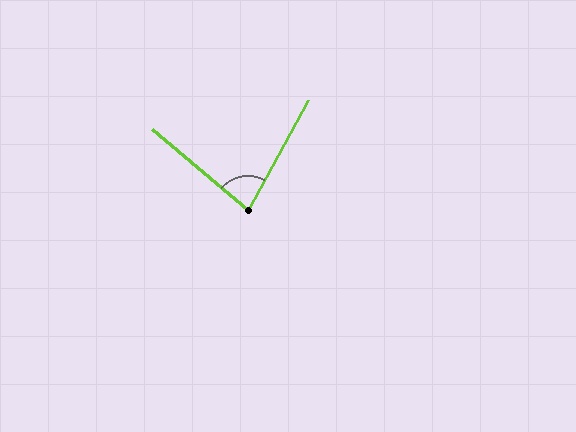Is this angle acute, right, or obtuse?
It is acute.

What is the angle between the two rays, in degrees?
Approximately 78 degrees.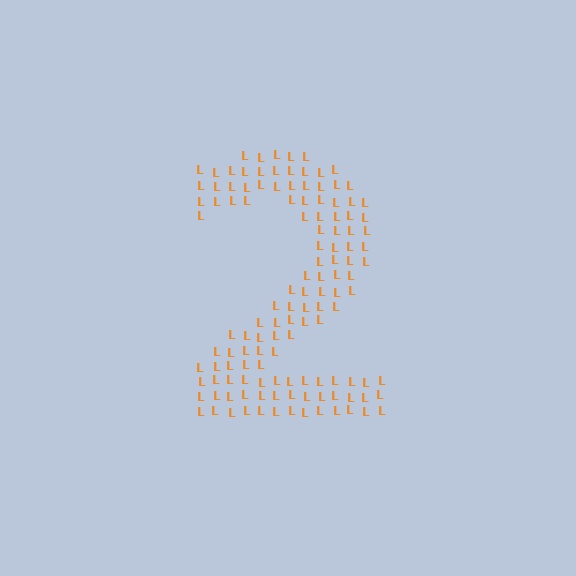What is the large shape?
The large shape is the digit 2.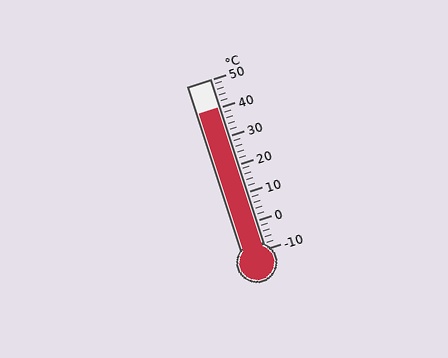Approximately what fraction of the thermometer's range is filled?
The thermometer is filled to approximately 85% of its range.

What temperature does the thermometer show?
The thermometer shows approximately 40°C.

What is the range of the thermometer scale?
The thermometer scale ranges from -10°C to 50°C.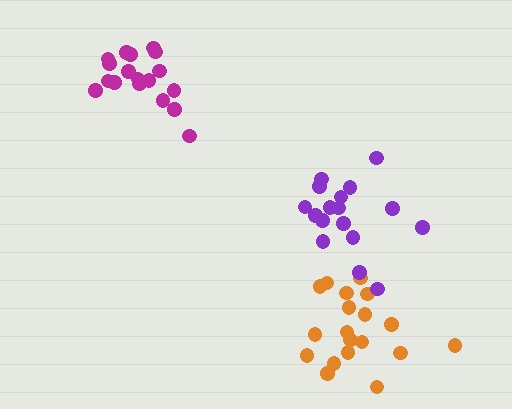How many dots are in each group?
Group 1: 18 dots, Group 2: 19 dots, Group 3: 18 dots (55 total).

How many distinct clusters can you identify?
There are 3 distinct clusters.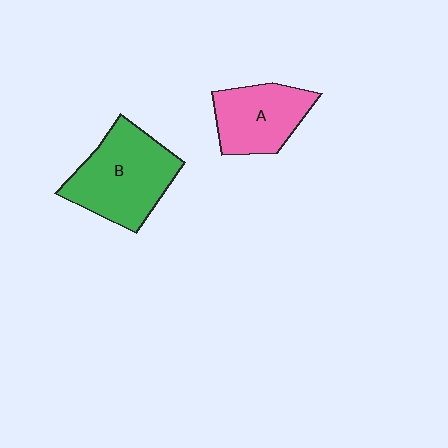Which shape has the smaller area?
Shape A (pink).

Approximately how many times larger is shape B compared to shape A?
Approximately 1.4 times.